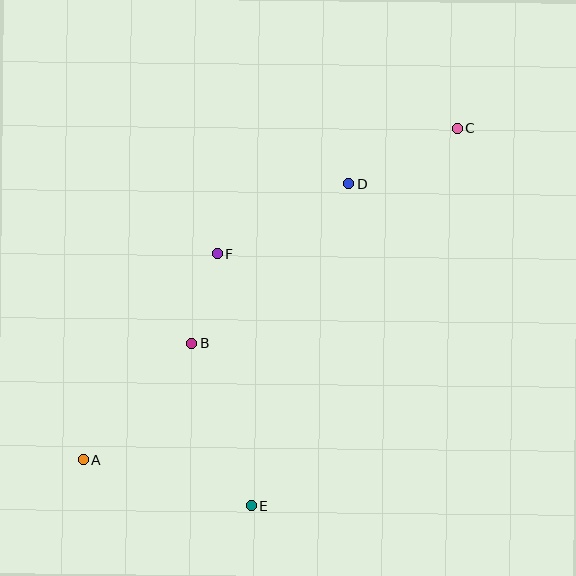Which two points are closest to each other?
Points B and F are closest to each other.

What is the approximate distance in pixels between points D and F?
The distance between D and F is approximately 149 pixels.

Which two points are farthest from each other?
Points A and C are farthest from each other.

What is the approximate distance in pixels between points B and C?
The distance between B and C is approximately 341 pixels.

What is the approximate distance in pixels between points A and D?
The distance between A and D is approximately 383 pixels.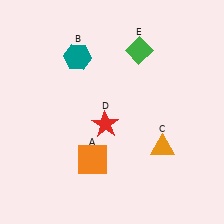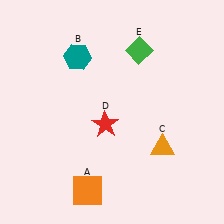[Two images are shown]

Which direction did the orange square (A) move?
The orange square (A) moved down.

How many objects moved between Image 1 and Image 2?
1 object moved between the two images.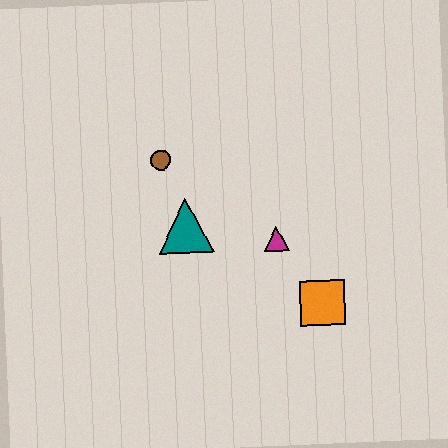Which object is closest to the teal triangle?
The brown circle is closest to the teal triangle.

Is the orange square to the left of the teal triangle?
No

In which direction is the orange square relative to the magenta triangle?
The orange square is below the magenta triangle.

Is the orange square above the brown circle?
No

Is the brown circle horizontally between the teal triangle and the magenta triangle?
No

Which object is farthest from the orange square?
The brown circle is farthest from the orange square.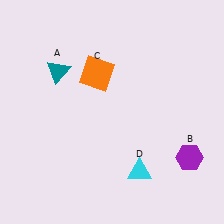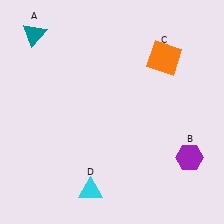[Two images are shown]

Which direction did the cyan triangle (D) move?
The cyan triangle (D) moved left.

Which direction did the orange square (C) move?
The orange square (C) moved right.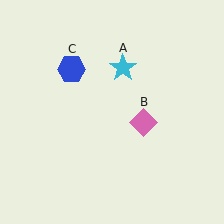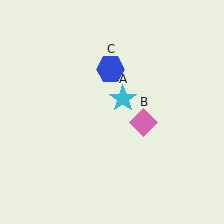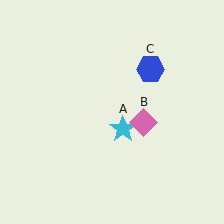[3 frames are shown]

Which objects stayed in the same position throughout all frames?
Pink diamond (object B) remained stationary.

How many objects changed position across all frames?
2 objects changed position: cyan star (object A), blue hexagon (object C).